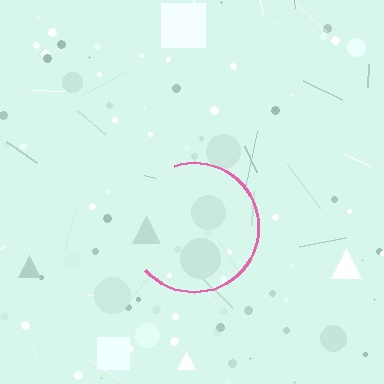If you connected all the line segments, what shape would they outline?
They would outline a circle.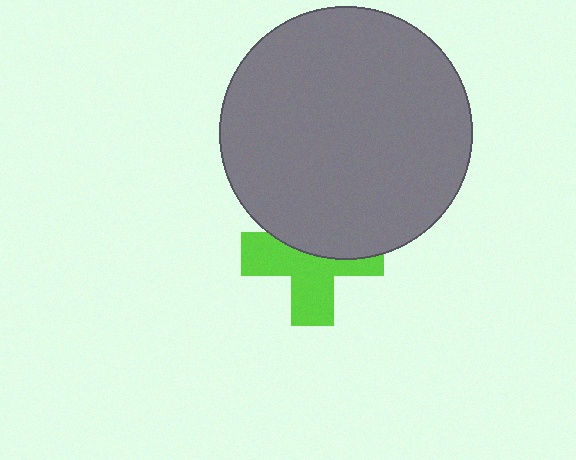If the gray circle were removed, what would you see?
You would see the complete lime cross.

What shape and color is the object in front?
The object in front is a gray circle.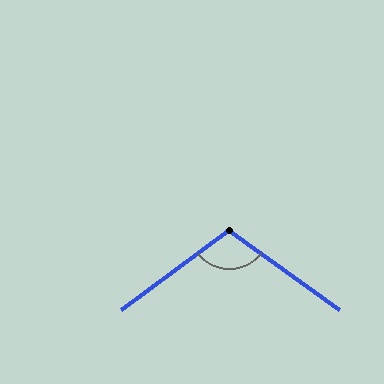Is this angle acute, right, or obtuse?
It is obtuse.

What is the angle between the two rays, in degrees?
Approximately 108 degrees.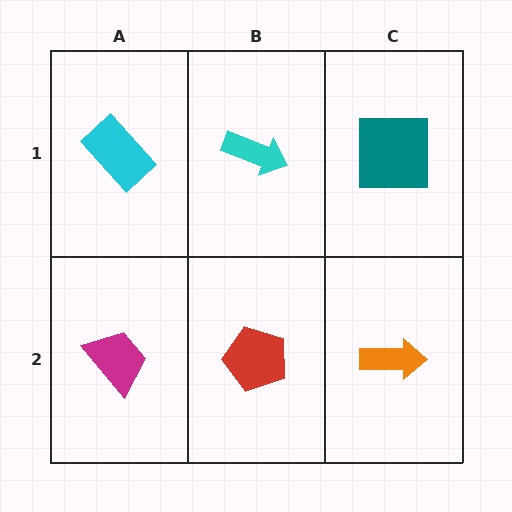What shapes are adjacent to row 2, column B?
A cyan arrow (row 1, column B), a magenta trapezoid (row 2, column A), an orange arrow (row 2, column C).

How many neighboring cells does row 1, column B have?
3.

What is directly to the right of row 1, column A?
A cyan arrow.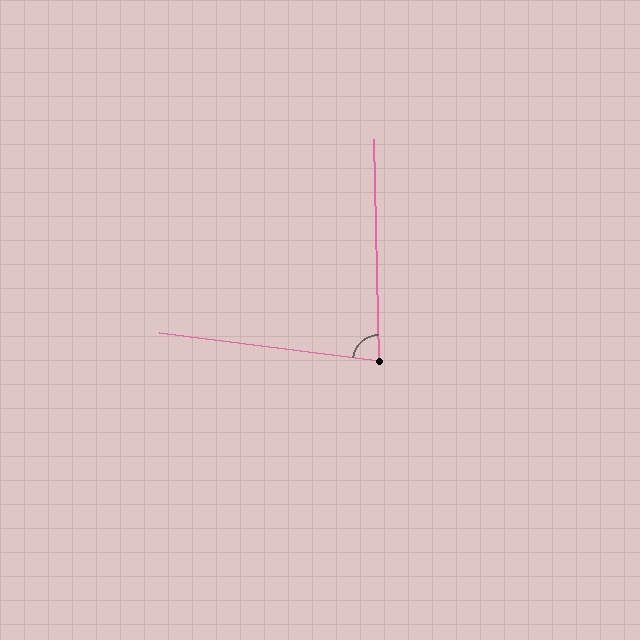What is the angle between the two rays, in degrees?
Approximately 82 degrees.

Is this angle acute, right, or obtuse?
It is acute.